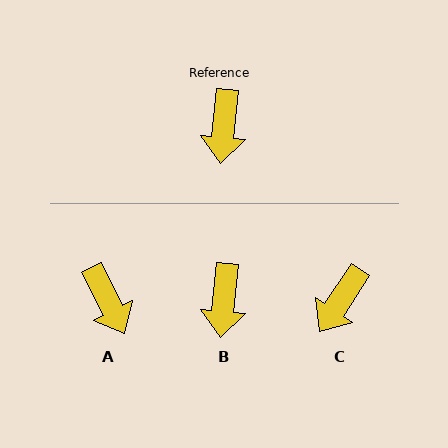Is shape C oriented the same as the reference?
No, it is off by about 28 degrees.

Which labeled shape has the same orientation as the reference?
B.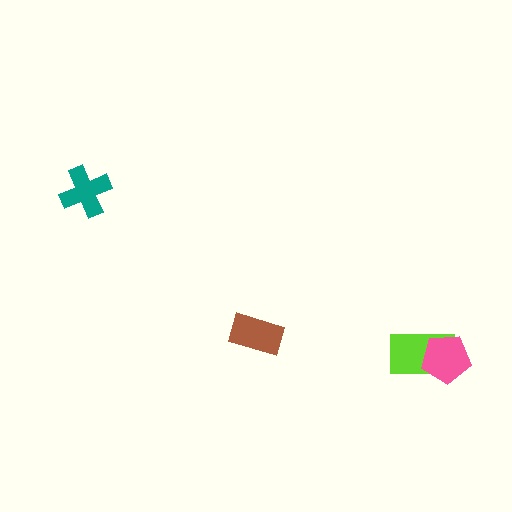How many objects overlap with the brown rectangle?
0 objects overlap with the brown rectangle.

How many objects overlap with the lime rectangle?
1 object overlaps with the lime rectangle.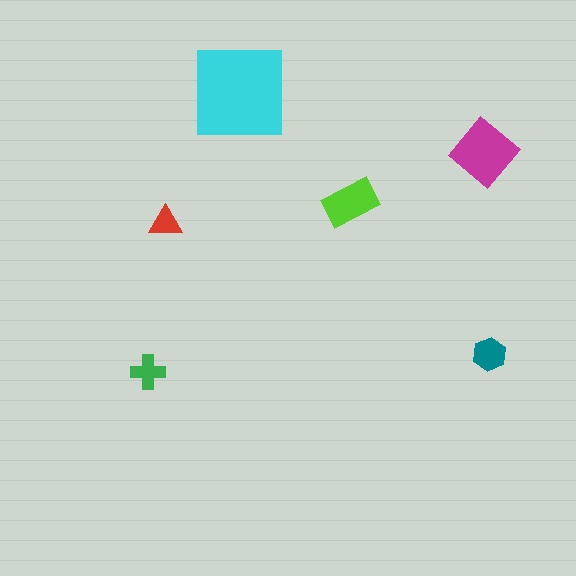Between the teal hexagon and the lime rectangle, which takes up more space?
The lime rectangle.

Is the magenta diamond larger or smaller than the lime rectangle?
Larger.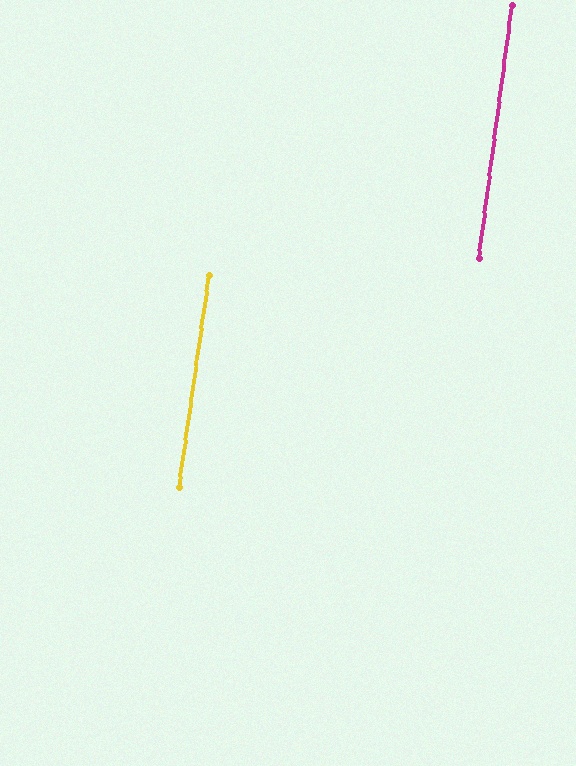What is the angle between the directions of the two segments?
Approximately 1 degree.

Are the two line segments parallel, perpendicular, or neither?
Parallel — their directions differ by only 0.7°.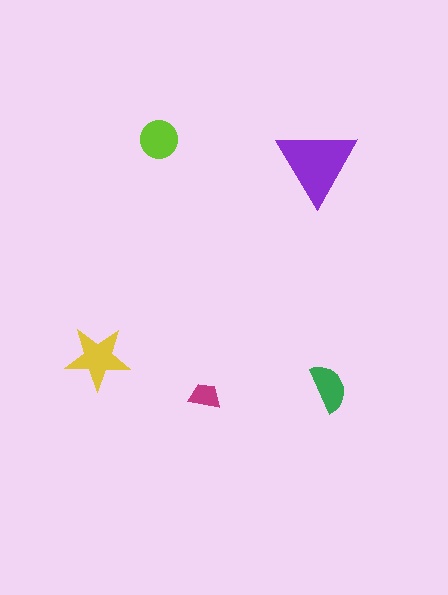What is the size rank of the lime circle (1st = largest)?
3rd.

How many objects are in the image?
There are 5 objects in the image.